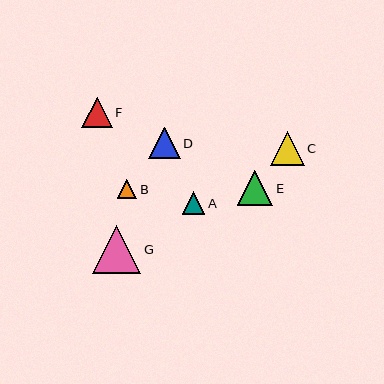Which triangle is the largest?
Triangle G is the largest with a size of approximately 48 pixels.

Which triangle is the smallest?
Triangle B is the smallest with a size of approximately 19 pixels.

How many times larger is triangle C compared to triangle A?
Triangle C is approximately 1.5 times the size of triangle A.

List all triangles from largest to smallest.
From largest to smallest: G, E, C, D, F, A, B.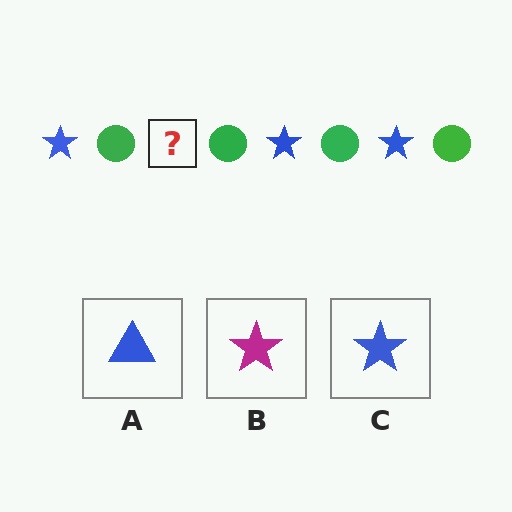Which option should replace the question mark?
Option C.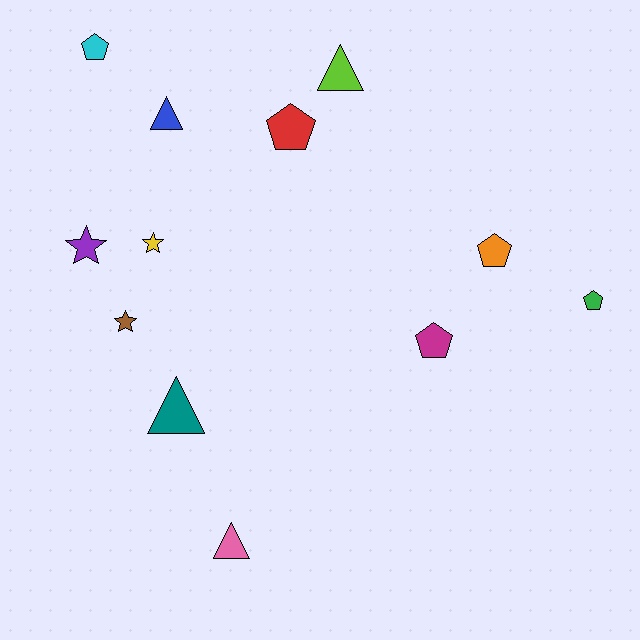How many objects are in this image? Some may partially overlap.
There are 12 objects.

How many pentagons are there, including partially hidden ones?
There are 5 pentagons.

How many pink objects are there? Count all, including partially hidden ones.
There is 1 pink object.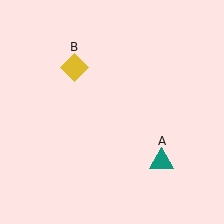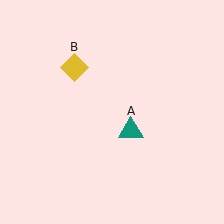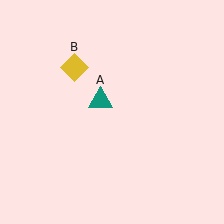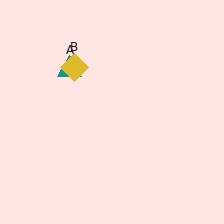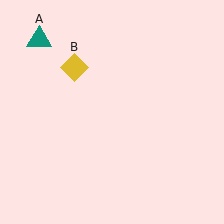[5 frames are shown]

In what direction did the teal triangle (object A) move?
The teal triangle (object A) moved up and to the left.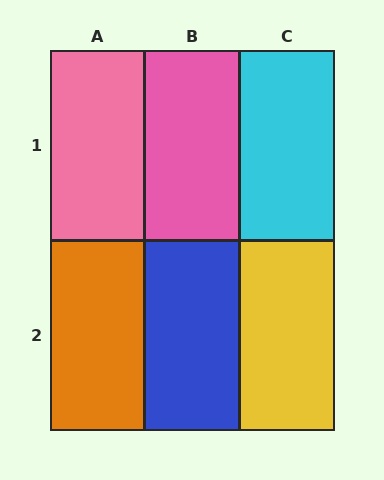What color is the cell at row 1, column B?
Pink.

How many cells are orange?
1 cell is orange.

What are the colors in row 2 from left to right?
Orange, blue, yellow.